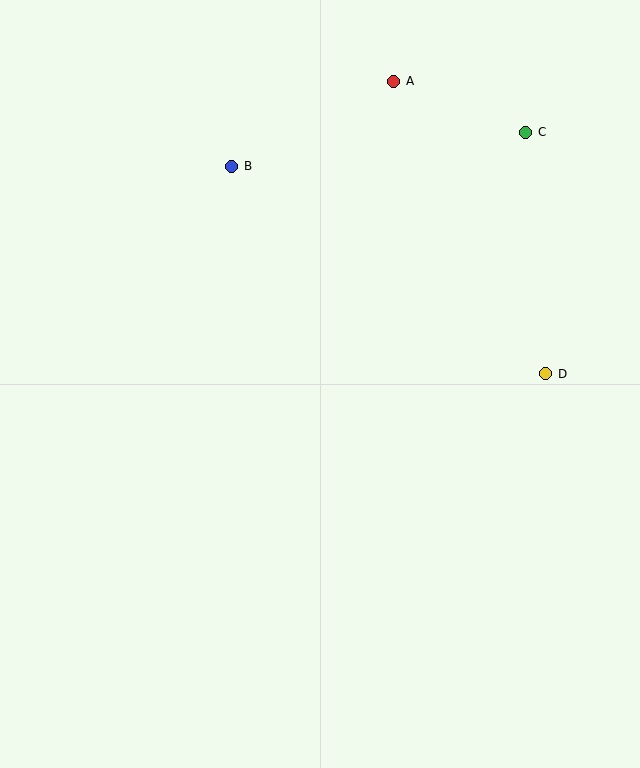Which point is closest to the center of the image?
Point D at (546, 374) is closest to the center.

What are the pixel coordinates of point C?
Point C is at (526, 132).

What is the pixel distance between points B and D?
The distance between B and D is 377 pixels.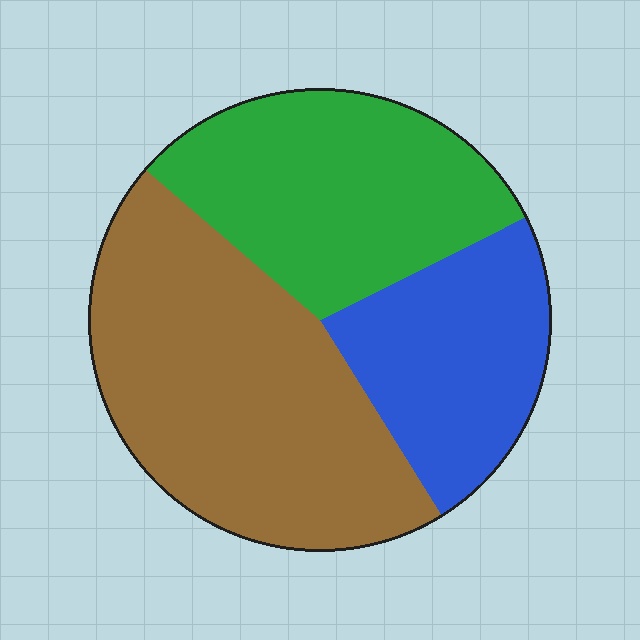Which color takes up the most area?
Brown, at roughly 45%.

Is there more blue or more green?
Green.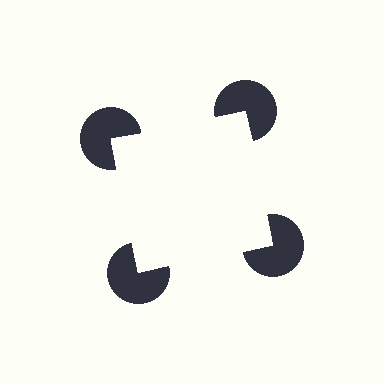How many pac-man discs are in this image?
There are 4 — one at each vertex of the illusory square.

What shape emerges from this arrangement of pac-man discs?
An illusory square — its edges are inferred from the aligned wedge cuts in the pac-man discs, not physically drawn.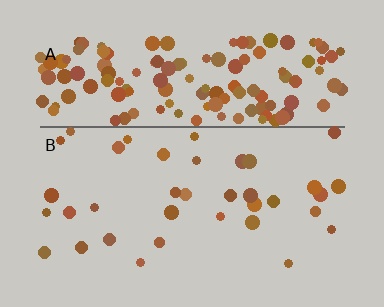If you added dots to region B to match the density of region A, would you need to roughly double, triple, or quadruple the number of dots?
Approximately quadruple.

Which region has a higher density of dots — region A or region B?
A (the top).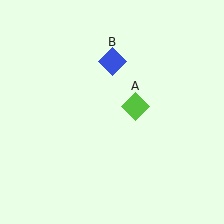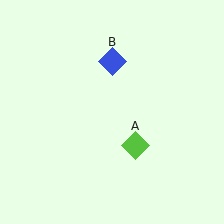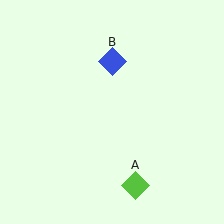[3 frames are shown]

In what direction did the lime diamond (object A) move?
The lime diamond (object A) moved down.